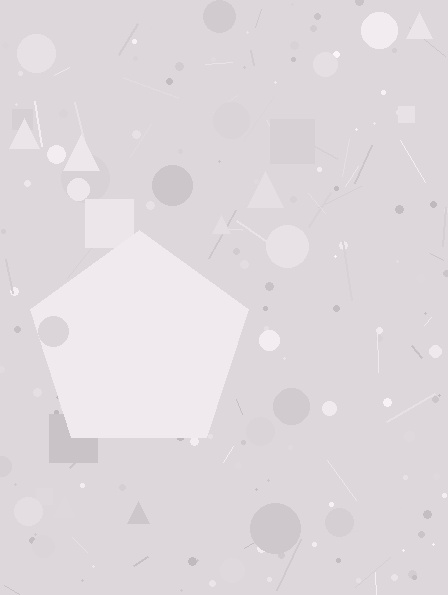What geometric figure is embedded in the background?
A pentagon is embedded in the background.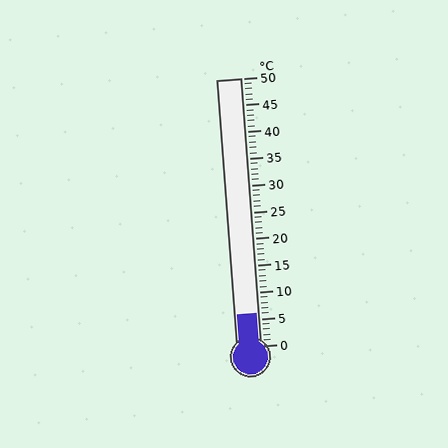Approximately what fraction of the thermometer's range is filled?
The thermometer is filled to approximately 10% of its range.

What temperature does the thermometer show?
The thermometer shows approximately 6°C.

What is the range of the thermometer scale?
The thermometer scale ranges from 0°C to 50°C.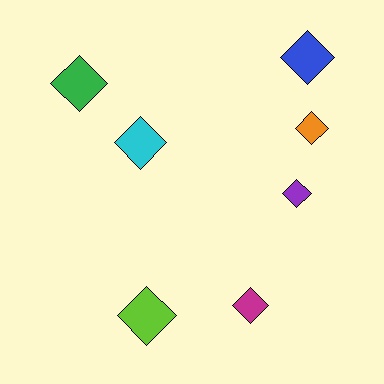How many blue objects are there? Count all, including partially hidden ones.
There is 1 blue object.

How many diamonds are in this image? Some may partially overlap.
There are 7 diamonds.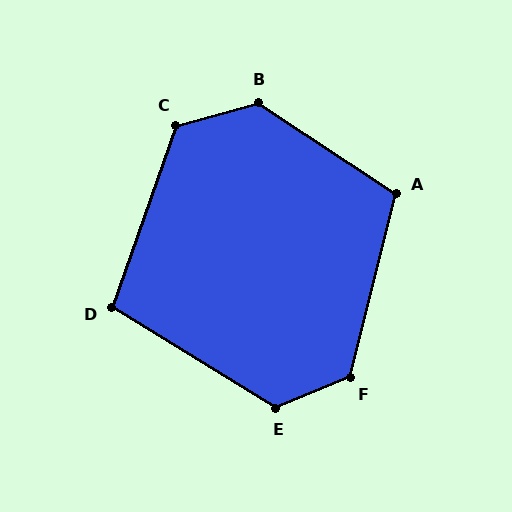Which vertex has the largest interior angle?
B, at approximately 131 degrees.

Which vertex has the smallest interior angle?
D, at approximately 102 degrees.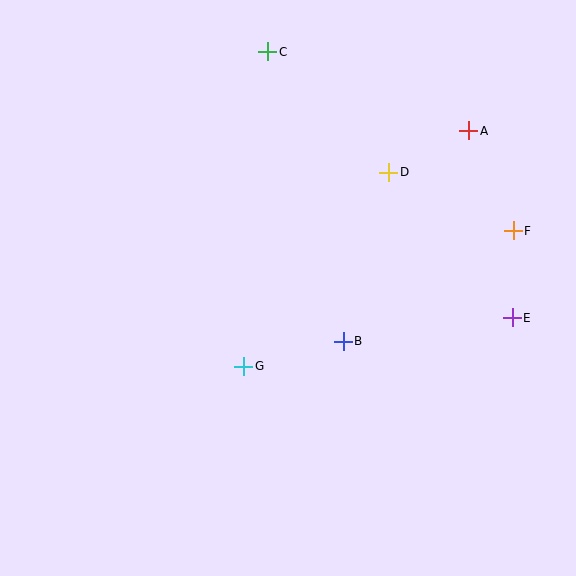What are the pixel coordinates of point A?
Point A is at (469, 131).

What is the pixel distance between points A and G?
The distance between A and G is 326 pixels.